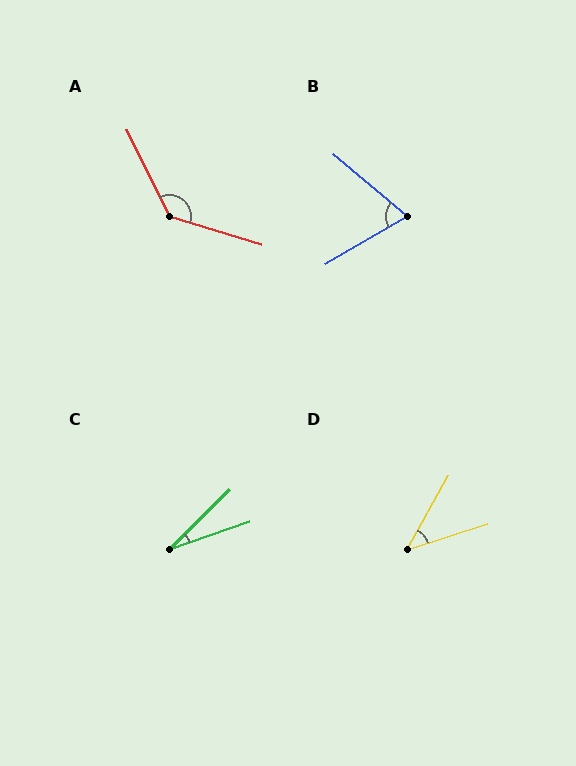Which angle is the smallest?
C, at approximately 25 degrees.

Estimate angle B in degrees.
Approximately 70 degrees.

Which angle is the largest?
A, at approximately 133 degrees.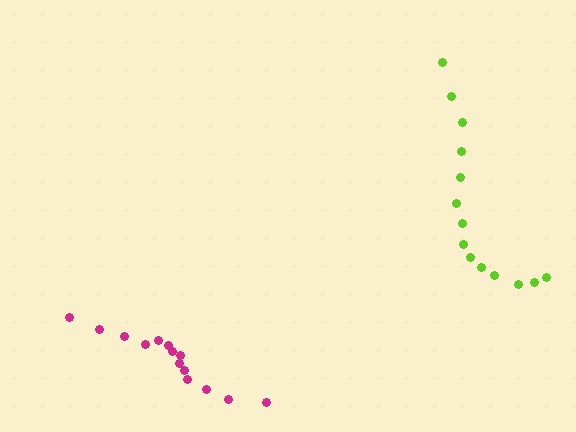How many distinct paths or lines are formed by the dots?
There are 2 distinct paths.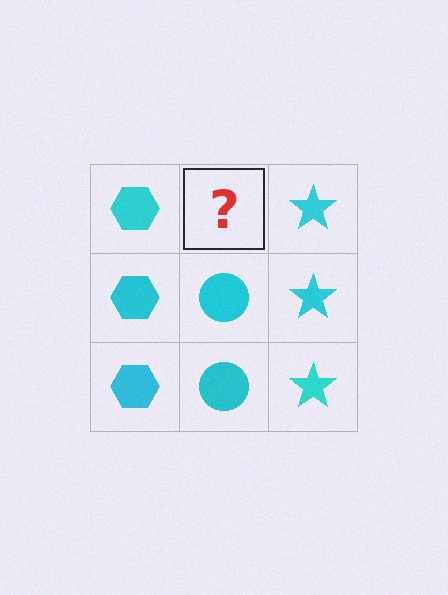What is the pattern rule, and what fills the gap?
The rule is that each column has a consistent shape. The gap should be filled with a cyan circle.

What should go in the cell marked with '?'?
The missing cell should contain a cyan circle.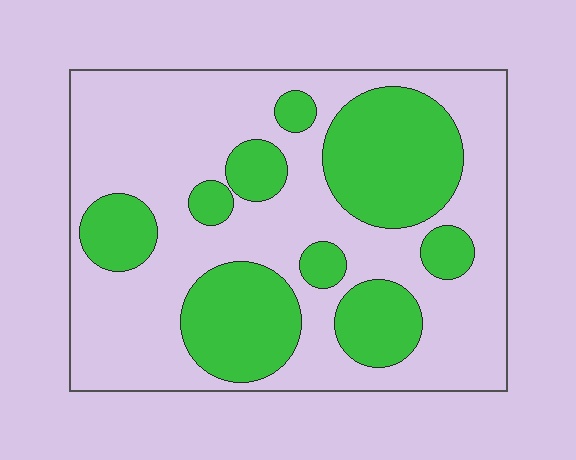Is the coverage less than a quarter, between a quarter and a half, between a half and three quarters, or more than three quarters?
Between a quarter and a half.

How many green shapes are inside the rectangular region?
9.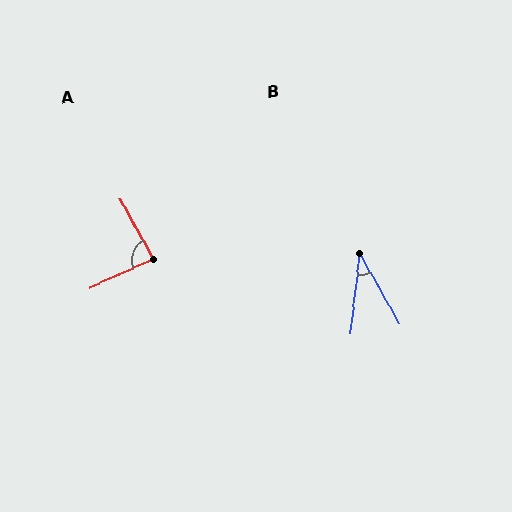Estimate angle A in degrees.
Approximately 85 degrees.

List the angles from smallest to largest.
B (36°), A (85°).